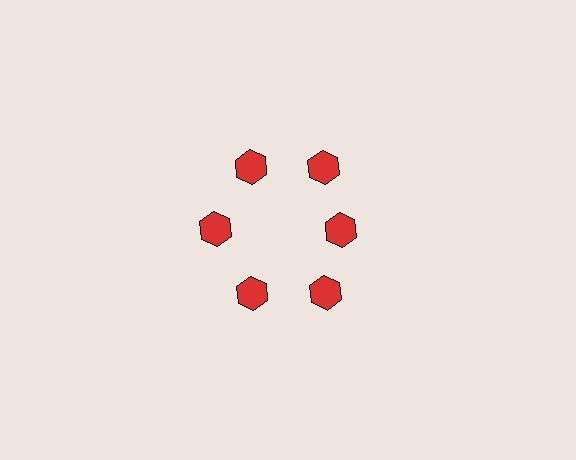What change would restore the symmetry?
The symmetry would be restored by moving it outward, back onto the ring so that all 6 hexagons sit at equal angles and equal distance from the center.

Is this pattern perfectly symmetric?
No. The 6 red hexagons are arranged in a ring, but one element near the 3 o'clock position is pulled inward toward the center, breaking the 6-fold rotational symmetry.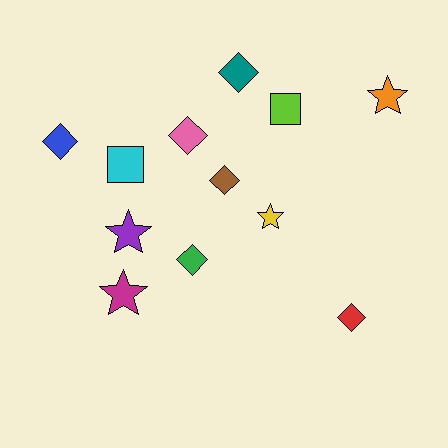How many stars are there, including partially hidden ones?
There are 4 stars.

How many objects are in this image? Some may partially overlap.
There are 12 objects.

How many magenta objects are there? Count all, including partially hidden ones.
There is 1 magenta object.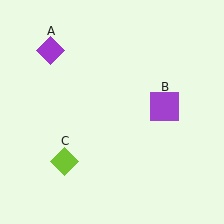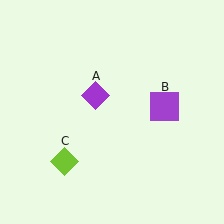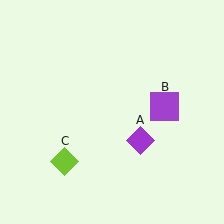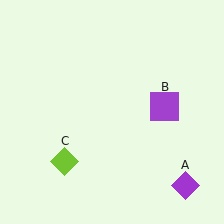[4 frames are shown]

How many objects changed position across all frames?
1 object changed position: purple diamond (object A).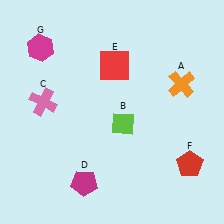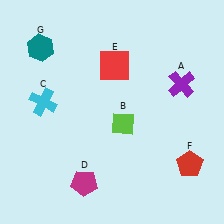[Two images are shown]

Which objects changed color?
A changed from orange to purple. C changed from pink to cyan. G changed from magenta to teal.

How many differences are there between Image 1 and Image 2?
There are 3 differences between the two images.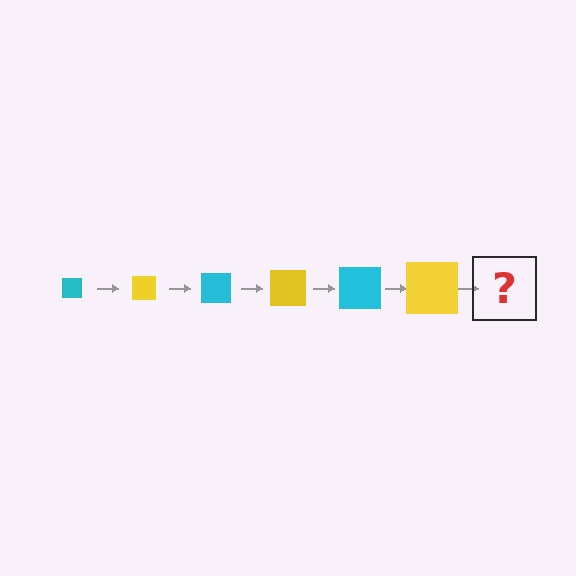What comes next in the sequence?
The next element should be a cyan square, larger than the previous one.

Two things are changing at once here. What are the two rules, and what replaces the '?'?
The two rules are that the square grows larger each step and the color cycles through cyan and yellow. The '?' should be a cyan square, larger than the previous one.